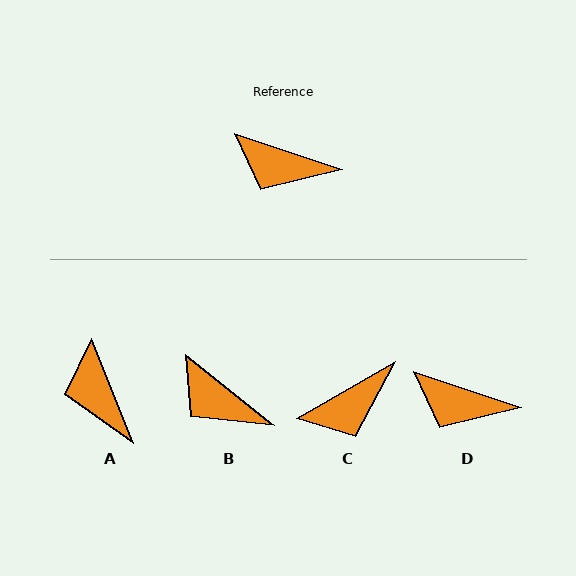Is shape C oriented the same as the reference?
No, it is off by about 48 degrees.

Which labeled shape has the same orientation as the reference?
D.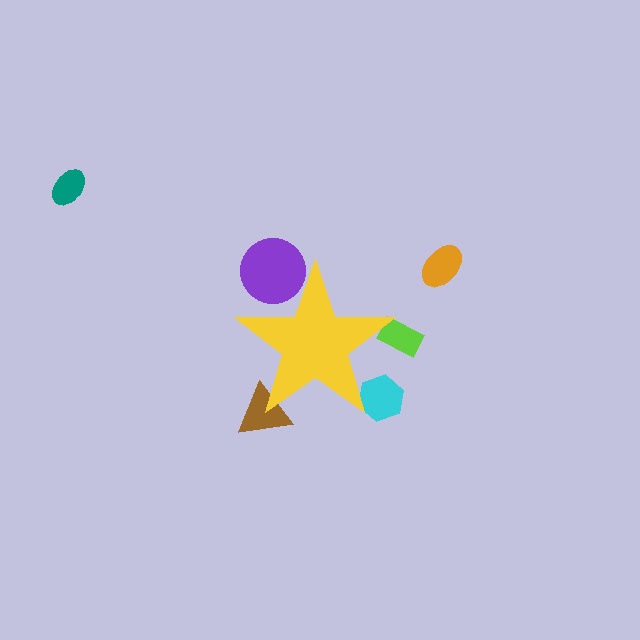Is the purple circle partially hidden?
Yes, the purple circle is partially hidden behind the yellow star.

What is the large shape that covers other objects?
A yellow star.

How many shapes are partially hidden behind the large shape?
4 shapes are partially hidden.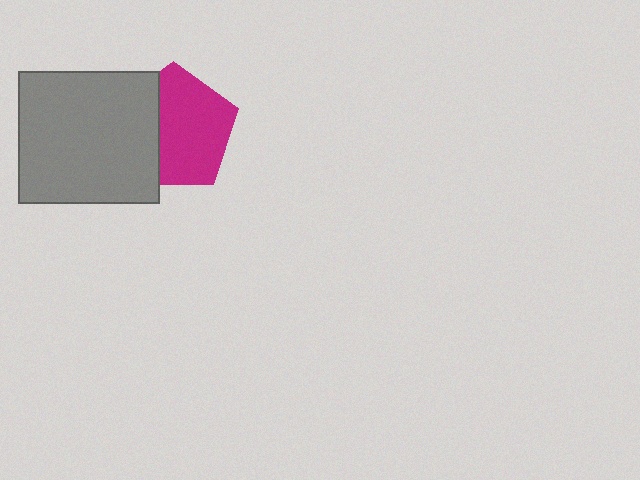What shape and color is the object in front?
The object in front is a gray rectangle.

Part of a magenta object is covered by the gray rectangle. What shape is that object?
It is a pentagon.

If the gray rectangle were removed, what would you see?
You would see the complete magenta pentagon.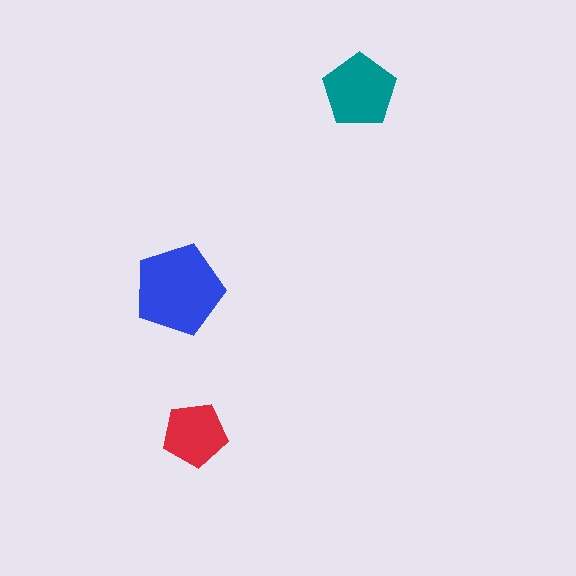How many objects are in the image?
There are 3 objects in the image.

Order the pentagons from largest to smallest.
the blue one, the teal one, the red one.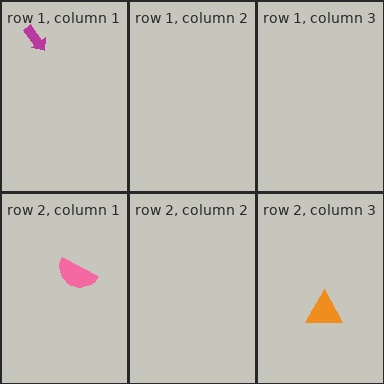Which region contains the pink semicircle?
The row 2, column 1 region.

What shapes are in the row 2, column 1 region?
The pink semicircle.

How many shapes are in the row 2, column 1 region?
1.